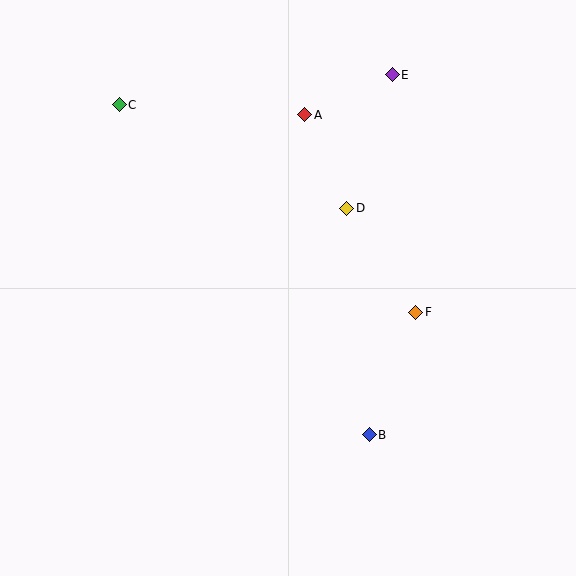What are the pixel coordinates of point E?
Point E is at (392, 75).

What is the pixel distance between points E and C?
The distance between E and C is 274 pixels.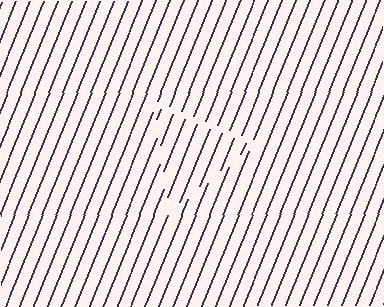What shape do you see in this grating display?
An illusory triangle. The interior of the shape contains the same grating, shifted by half a period — the contour is defined by the phase discontinuity where line-ends from the inner and outer gratings abut.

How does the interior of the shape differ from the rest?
The interior of the shape contains the same grating, shifted by half a period — the contour is defined by the phase discontinuity where line-ends from the inner and outer gratings abut.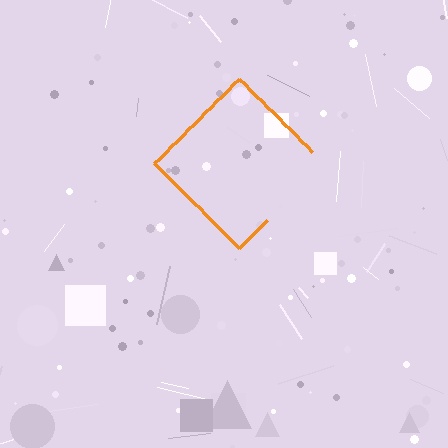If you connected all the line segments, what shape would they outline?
They would outline a diamond.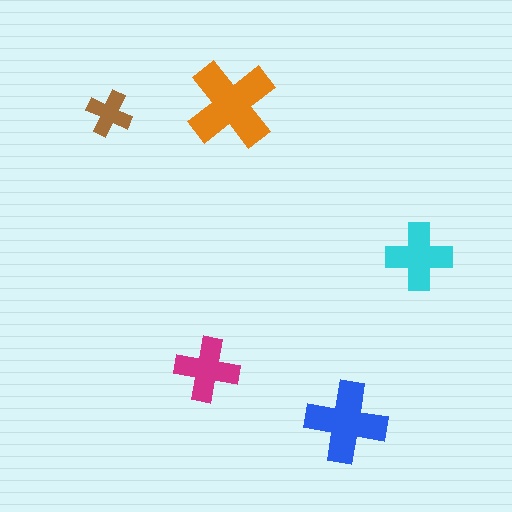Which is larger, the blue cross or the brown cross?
The blue one.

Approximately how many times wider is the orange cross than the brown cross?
About 2 times wider.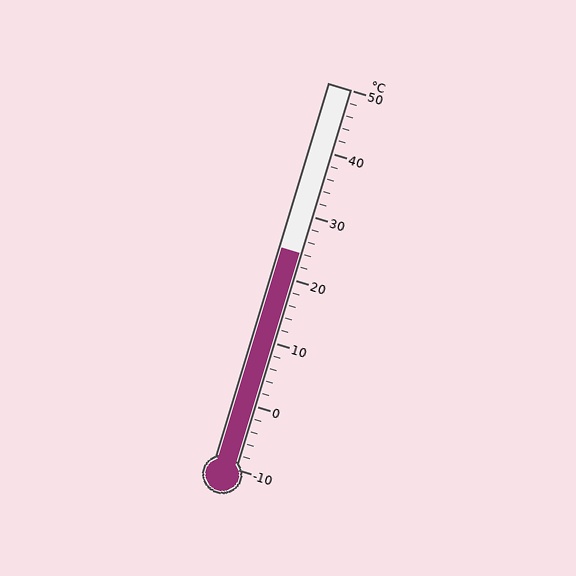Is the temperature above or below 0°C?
The temperature is above 0°C.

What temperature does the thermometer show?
The thermometer shows approximately 24°C.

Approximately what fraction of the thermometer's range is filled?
The thermometer is filled to approximately 55% of its range.